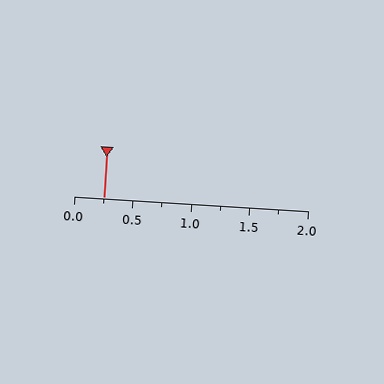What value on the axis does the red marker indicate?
The marker indicates approximately 0.25.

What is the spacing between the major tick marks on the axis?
The major ticks are spaced 0.5 apart.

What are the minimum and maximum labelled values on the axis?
The axis runs from 0.0 to 2.0.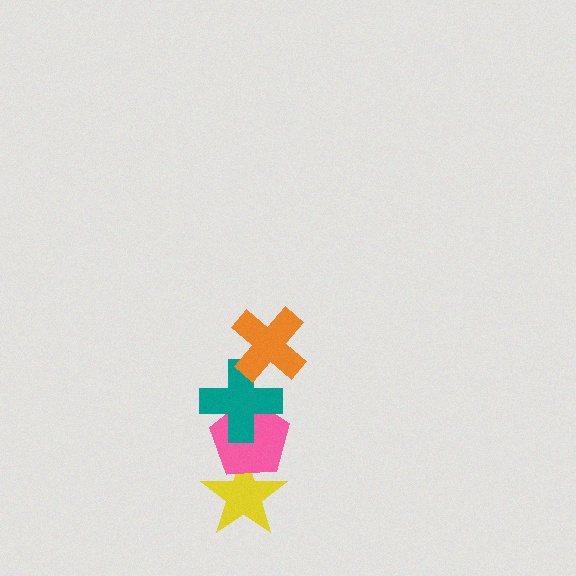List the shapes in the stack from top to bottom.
From top to bottom: the orange cross, the teal cross, the pink pentagon, the yellow star.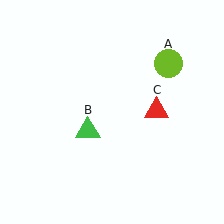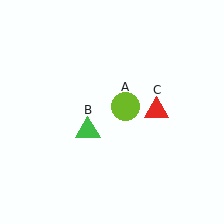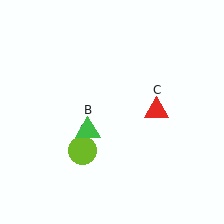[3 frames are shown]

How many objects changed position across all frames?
1 object changed position: lime circle (object A).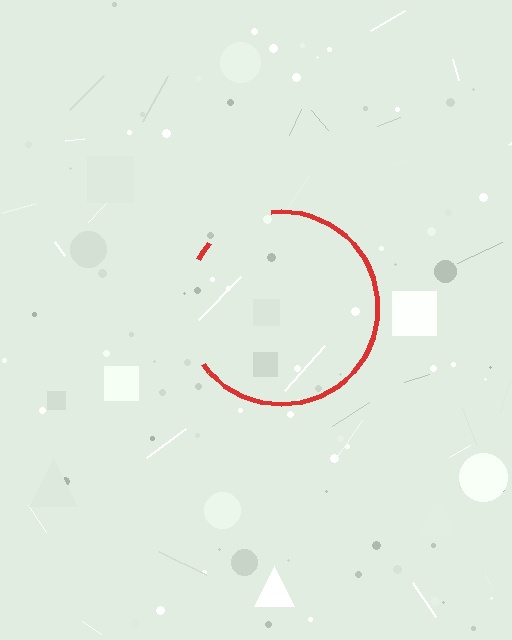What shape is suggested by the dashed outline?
The dashed outline suggests a circle.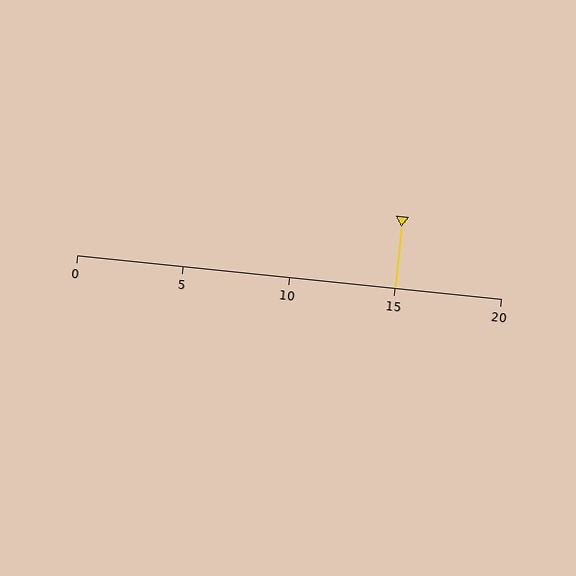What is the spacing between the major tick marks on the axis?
The major ticks are spaced 5 apart.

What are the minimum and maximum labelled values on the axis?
The axis runs from 0 to 20.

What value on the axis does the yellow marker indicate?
The marker indicates approximately 15.